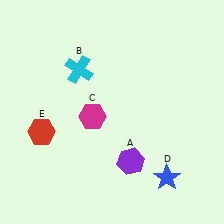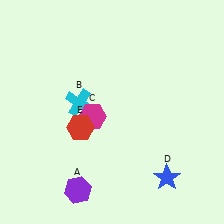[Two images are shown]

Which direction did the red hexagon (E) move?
The red hexagon (E) moved right.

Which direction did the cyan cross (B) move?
The cyan cross (B) moved down.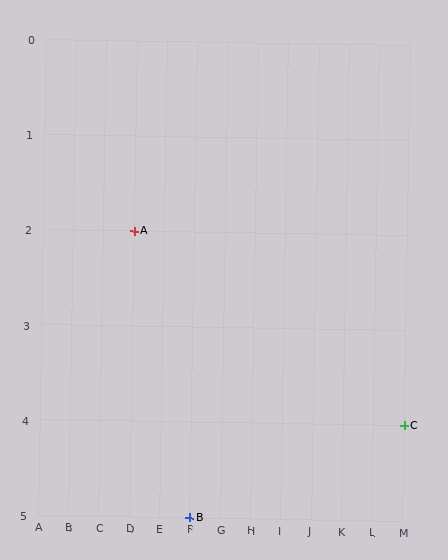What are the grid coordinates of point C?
Point C is at grid coordinates (M, 4).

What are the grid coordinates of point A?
Point A is at grid coordinates (D, 2).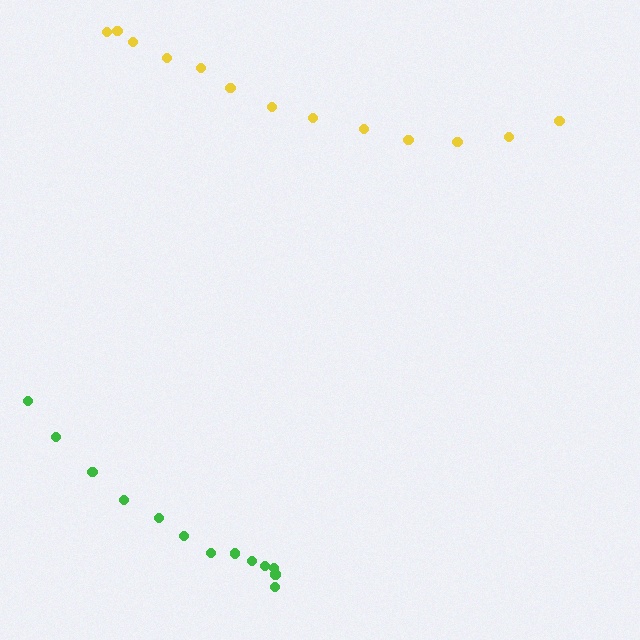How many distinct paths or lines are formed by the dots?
There are 2 distinct paths.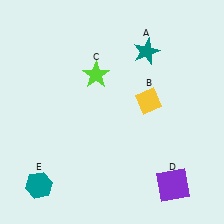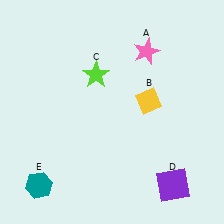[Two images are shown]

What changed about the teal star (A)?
In Image 1, A is teal. In Image 2, it changed to pink.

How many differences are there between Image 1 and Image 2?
There is 1 difference between the two images.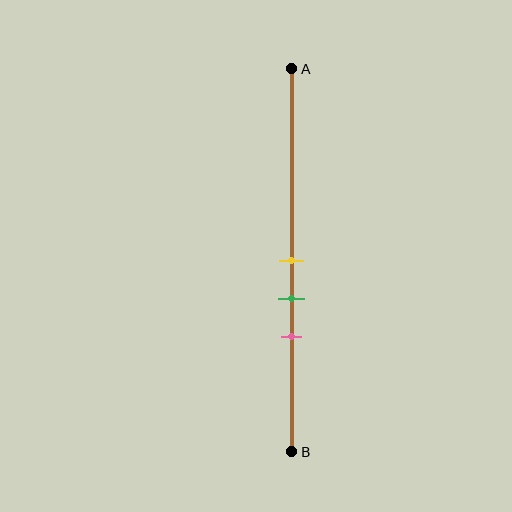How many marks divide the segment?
There are 3 marks dividing the segment.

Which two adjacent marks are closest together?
The yellow and green marks are the closest adjacent pair.